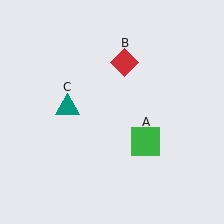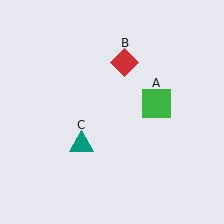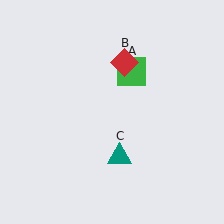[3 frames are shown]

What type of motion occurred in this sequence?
The green square (object A), teal triangle (object C) rotated counterclockwise around the center of the scene.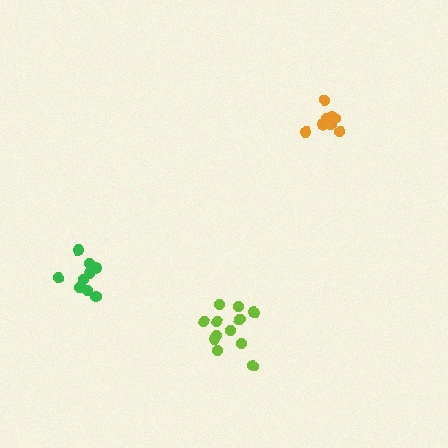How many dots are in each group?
Group 1: 11 dots, Group 2: 13 dots, Group 3: 8 dots (32 total).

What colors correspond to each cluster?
The clusters are colored: green, lime, orange.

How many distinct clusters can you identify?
There are 3 distinct clusters.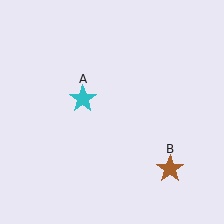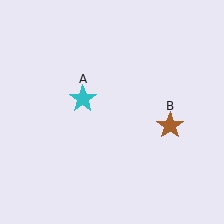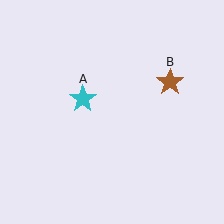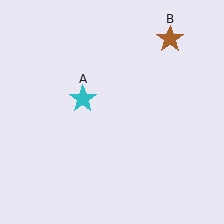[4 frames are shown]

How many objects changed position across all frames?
1 object changed position: brown star (object B).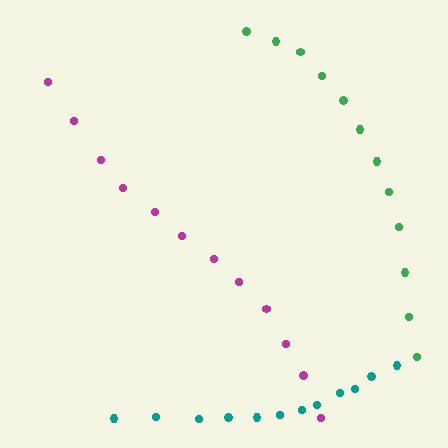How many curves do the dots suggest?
There are 3 distinct paths.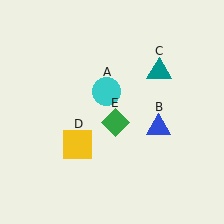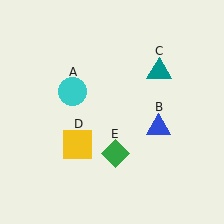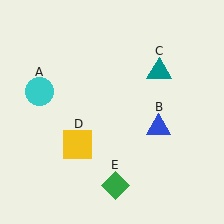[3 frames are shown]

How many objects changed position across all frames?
2 objects changed position: cyan circle (object A), green diamond (object E).